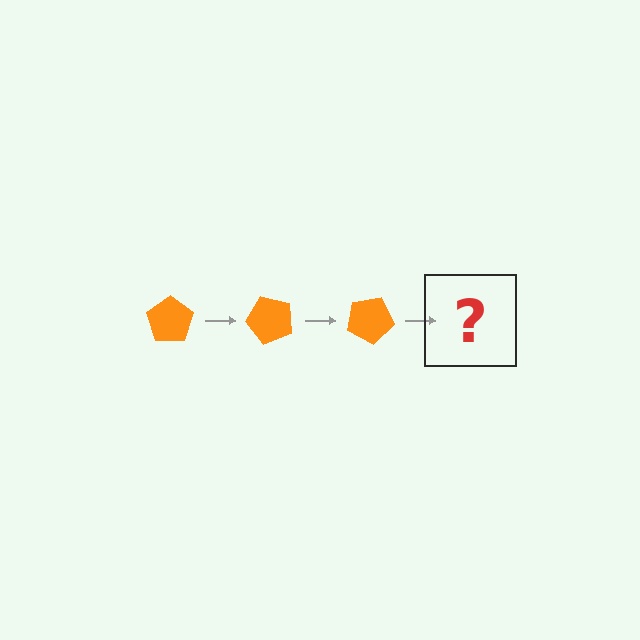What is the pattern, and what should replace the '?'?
The pattern is that the pentagon rotates 50 degrees each step. The '?' should be an orange pentagon rotated 150 degrees.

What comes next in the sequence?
The next element should be an orange pentagon rotated 150 degrees.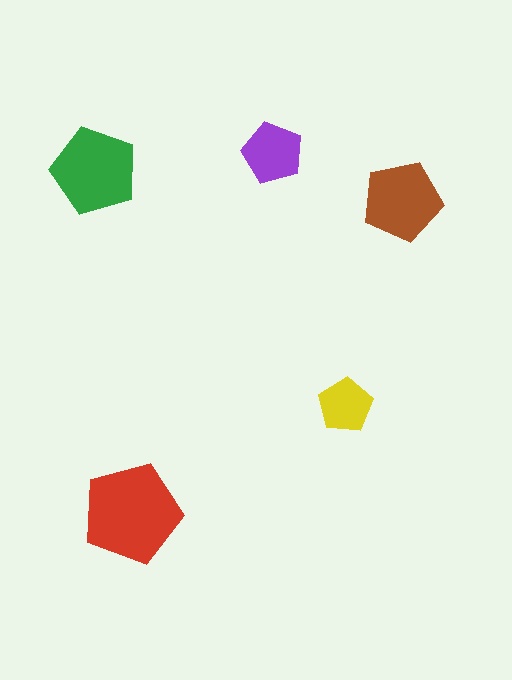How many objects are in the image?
There are 5 objects in the image.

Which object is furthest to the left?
The green pentagon is leftmost.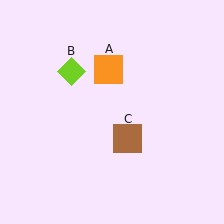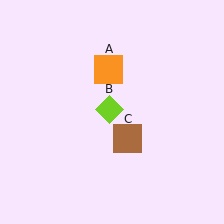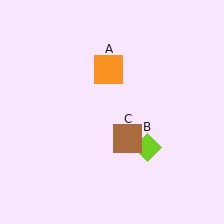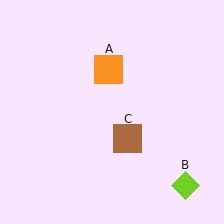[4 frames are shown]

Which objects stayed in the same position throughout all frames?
Orange square (object A) and brown square (object C) remained stationary.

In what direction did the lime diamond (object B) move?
The lime diamond (object B) moved down and to the right.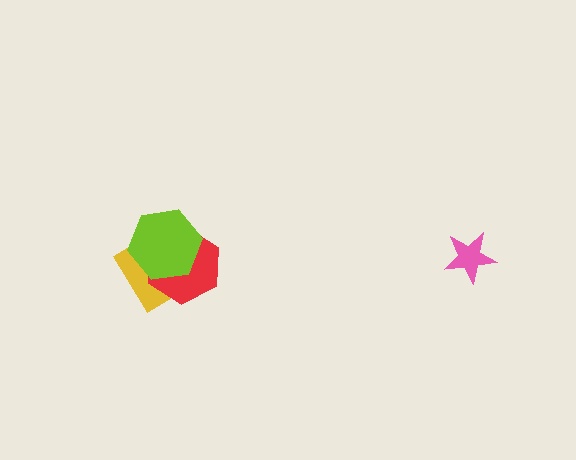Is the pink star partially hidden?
No, no other shape covers it.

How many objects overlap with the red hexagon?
2 objects overlap with the red hexagon.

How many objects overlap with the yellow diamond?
2 objects overlap with the yellow diamond.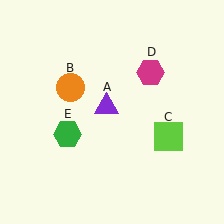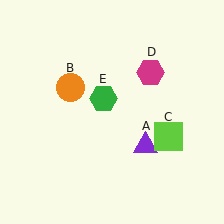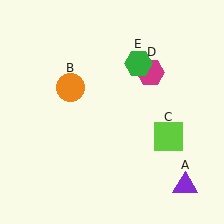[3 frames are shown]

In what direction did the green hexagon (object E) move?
The green hexagon (object E) moved up and to the right.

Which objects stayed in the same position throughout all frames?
Orange circle (object B) and lime square (object C) and magenta hexagon (object D) remained stationary.